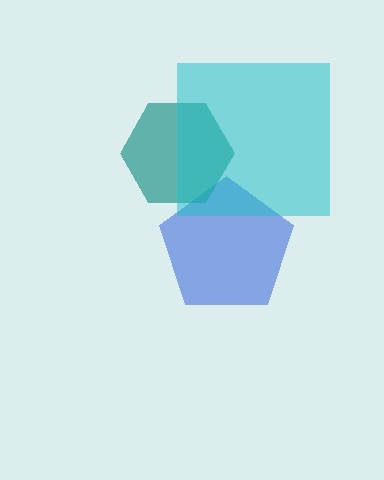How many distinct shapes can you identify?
There are 3 distinct shapes: a blue pentagon, a teal hexagon, a cyan square.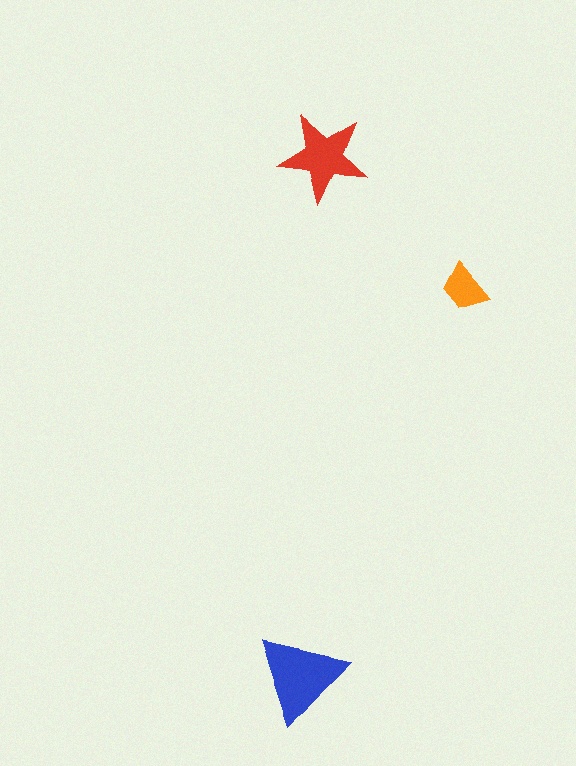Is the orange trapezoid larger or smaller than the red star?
Smaller.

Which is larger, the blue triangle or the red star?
The blue triangle.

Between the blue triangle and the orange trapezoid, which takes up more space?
The blue triangle.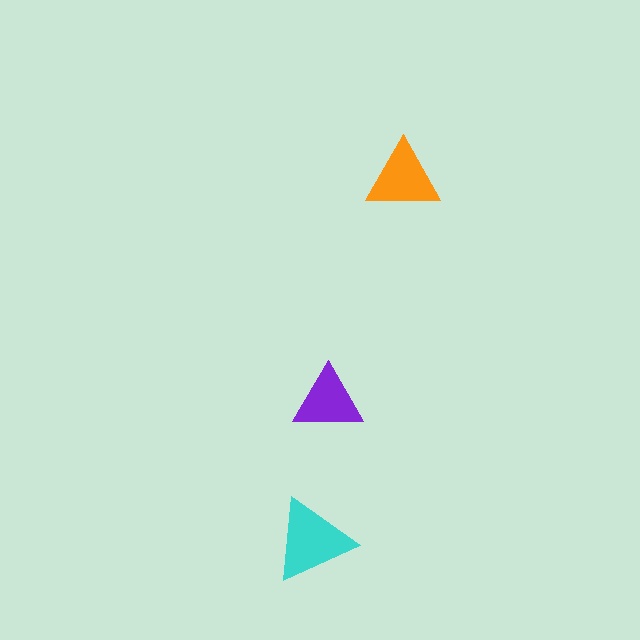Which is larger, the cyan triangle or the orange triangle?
The cyan one.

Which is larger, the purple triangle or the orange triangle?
The orange one.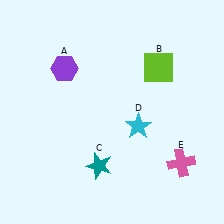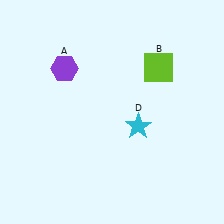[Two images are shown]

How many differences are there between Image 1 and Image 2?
There are 2 differences between the two images.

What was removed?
The pink cross (E), the teal star (C) were removed in Image 2.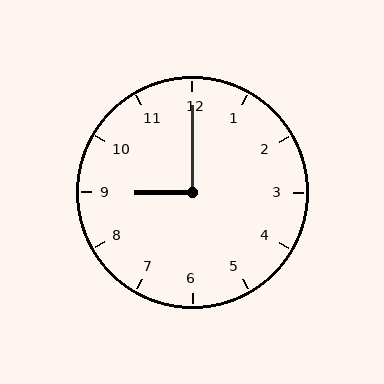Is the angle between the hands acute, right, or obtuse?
It is right.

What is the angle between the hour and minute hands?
Approximately 90 degrees.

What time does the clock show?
9:00.